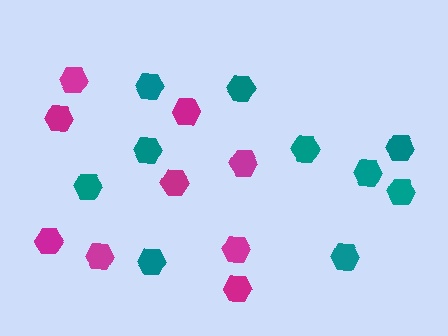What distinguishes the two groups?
There are 2 groups: one group of magenta hexagons (9) and one group of teal hexagons (10).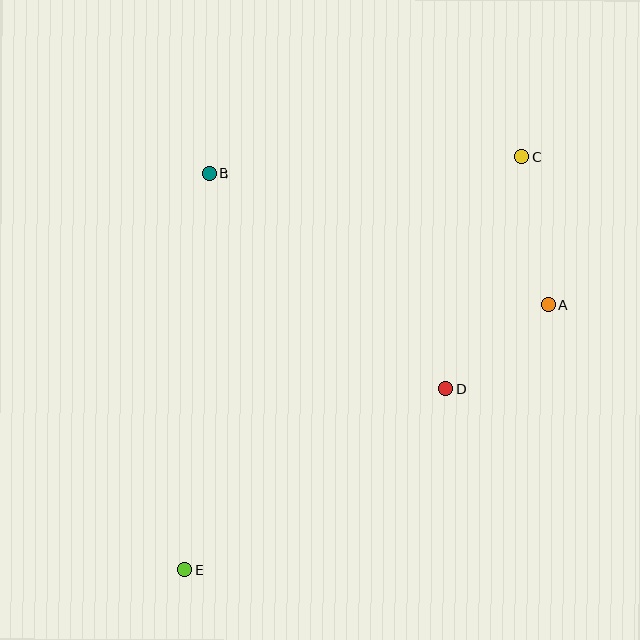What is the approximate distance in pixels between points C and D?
The distance between C and D is approximately 244 pixels.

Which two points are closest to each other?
Points A and D are closest to each other.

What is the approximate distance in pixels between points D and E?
The distance between D and E is approximately 318 pixels.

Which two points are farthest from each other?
Points C and E are farthest from each other.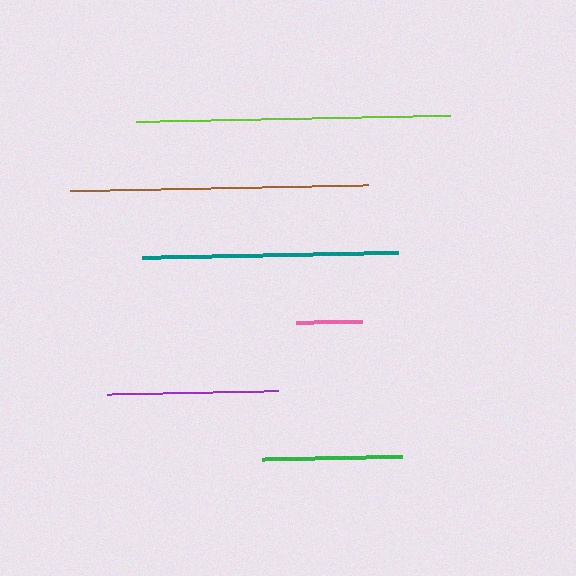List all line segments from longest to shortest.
From longest to shortest: lime, brown, teal, purple, green, pink.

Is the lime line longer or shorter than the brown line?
The lime line is longer than the brown line.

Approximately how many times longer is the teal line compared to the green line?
The teal line is approximately 1.8 times the length of the green line.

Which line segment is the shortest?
The pink line is the shortest at approximately 66 pixels.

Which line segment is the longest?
The lime line is the longest at approximately 313 pixels.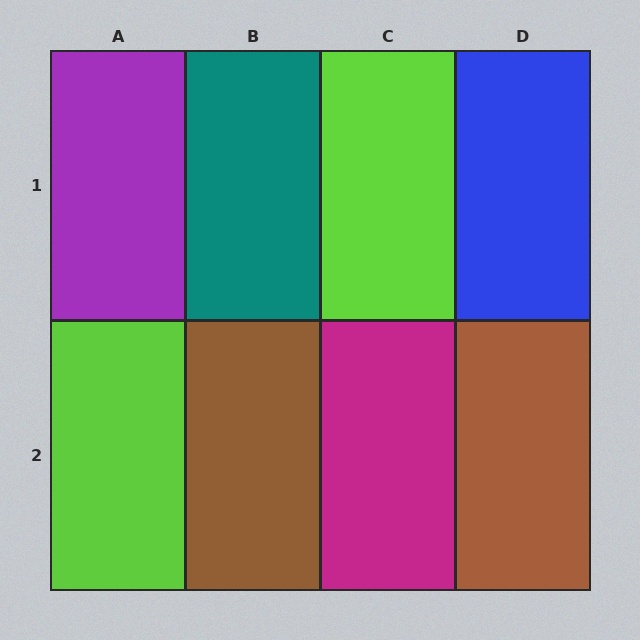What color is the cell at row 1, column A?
Purple.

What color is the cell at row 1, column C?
Lime.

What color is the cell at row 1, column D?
Blue.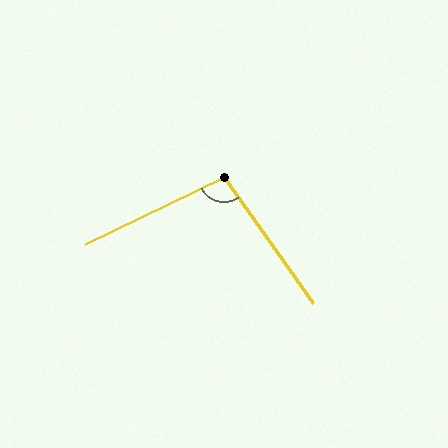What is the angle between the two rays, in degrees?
Approximately 100 degrees.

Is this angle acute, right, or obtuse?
It is obtuse.